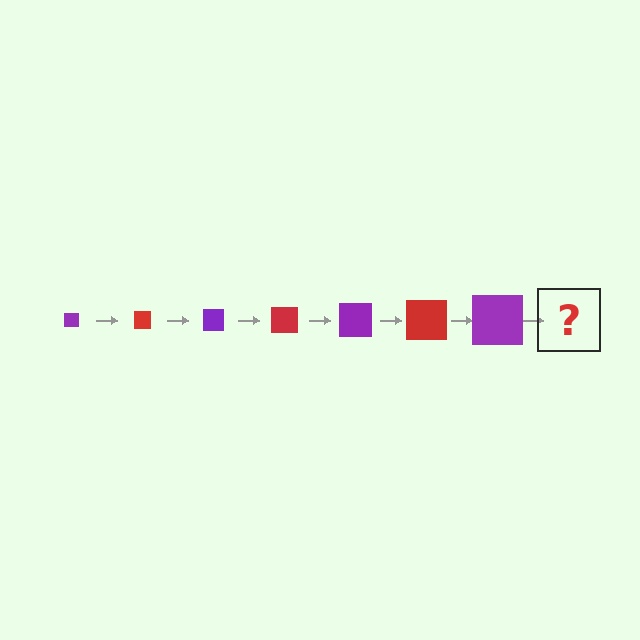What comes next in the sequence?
The next element should be a red square, larger than the previous one.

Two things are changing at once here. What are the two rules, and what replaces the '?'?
The two rules are that the square grows larger each step and the color cycles through purple and red. The '?' should be a red square, larger than the previous one.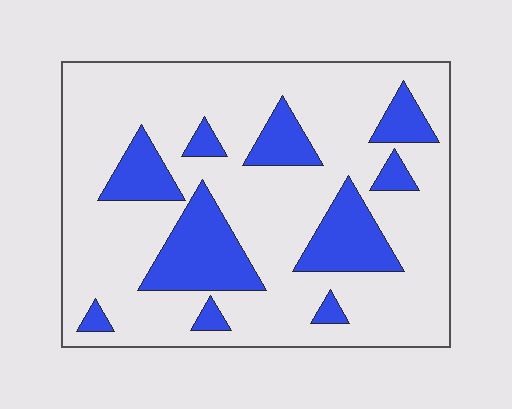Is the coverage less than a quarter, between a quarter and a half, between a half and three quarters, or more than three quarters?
Less than a quarter.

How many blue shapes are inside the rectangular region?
10.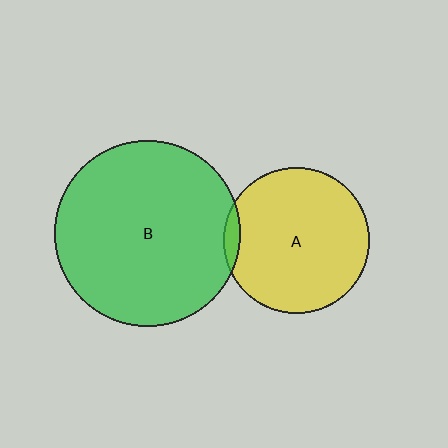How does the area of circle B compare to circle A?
Approximately 1.6 times.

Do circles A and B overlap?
Yes.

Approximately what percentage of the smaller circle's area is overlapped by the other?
Approximately 5%.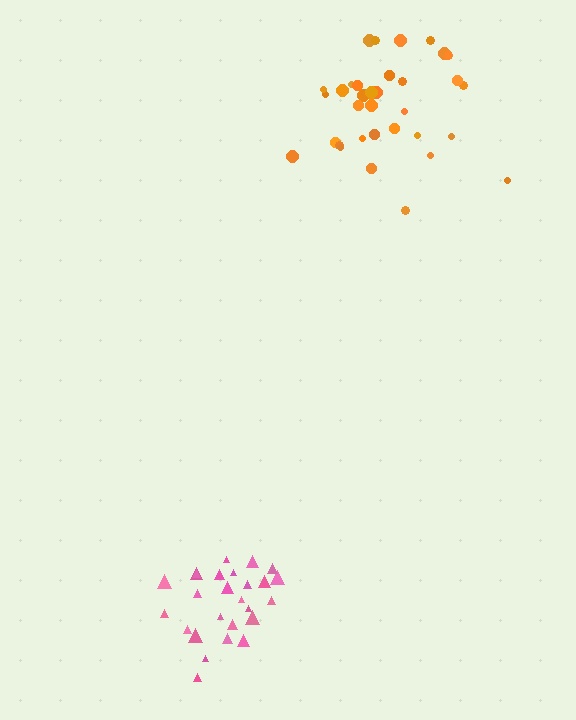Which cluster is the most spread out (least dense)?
Orange.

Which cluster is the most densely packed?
Pink.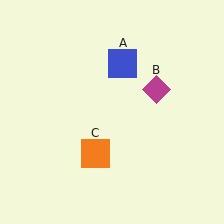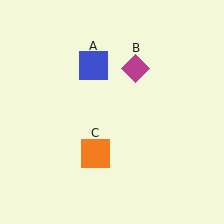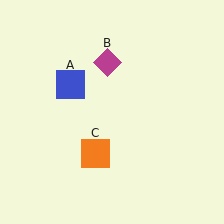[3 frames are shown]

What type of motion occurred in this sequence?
The blue square (object A), magenta diamond (object B) rotated counterclockwise around the center of the scene.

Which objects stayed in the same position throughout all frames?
Orange square (object C) remained stationary.